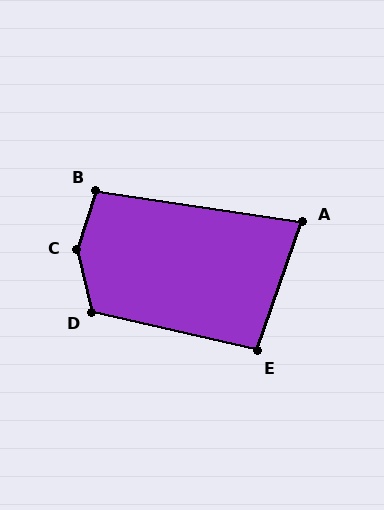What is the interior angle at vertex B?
Approximately 100 degrees (obtuse).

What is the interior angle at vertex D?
Approximately 116 degrees (obtuse).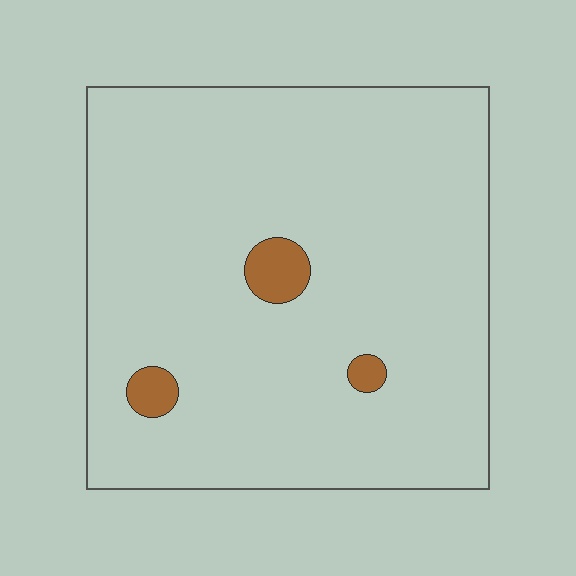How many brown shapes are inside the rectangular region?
3.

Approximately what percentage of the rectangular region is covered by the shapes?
Approximately 5%.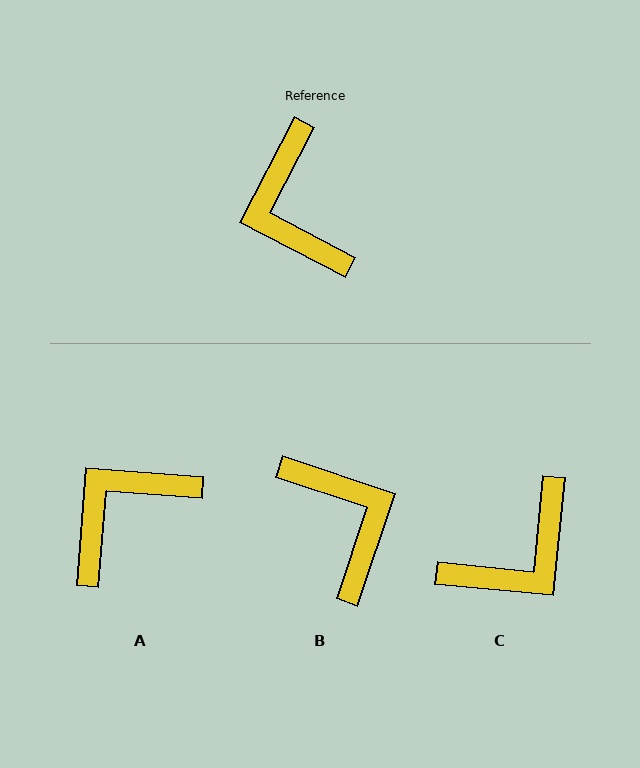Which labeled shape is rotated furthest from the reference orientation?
B, about 171 degrees away.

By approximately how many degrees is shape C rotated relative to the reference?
Approximately 112 degrees counter-clockwise.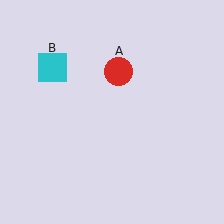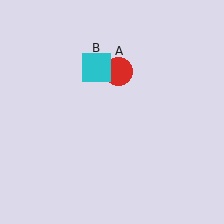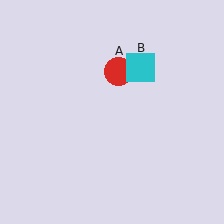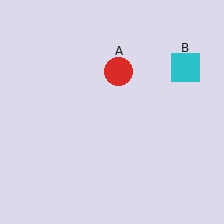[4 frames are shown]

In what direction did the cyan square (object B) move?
The cyan square (object B) moved right.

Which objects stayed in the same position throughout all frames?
Red circle (object A) remained stationary.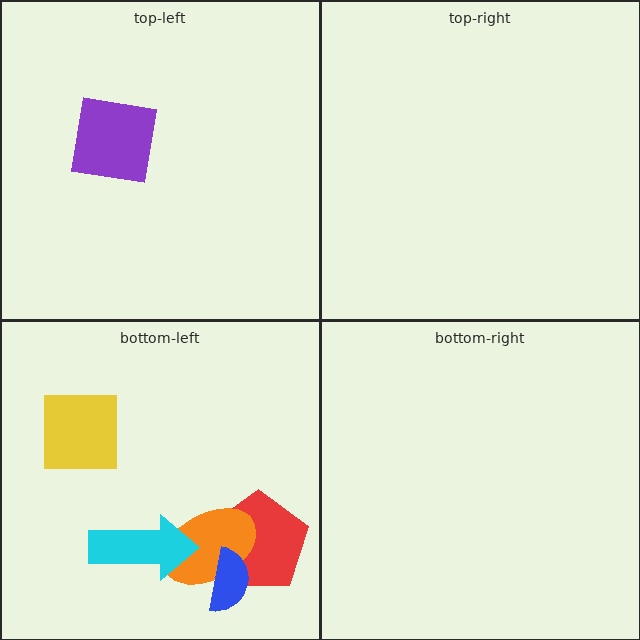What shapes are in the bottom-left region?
The red pentagon, the orange ellipse, the cyan arrow, the blue semicircle, the yellow square.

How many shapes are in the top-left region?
1.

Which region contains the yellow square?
The bottom-left region.